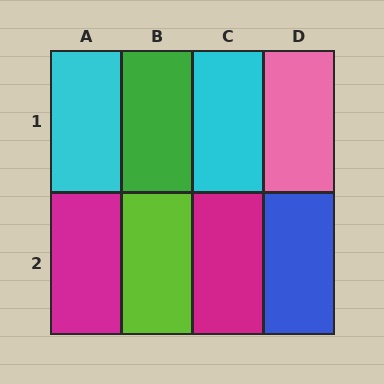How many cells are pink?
1 cell is pink.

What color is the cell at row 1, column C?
Cyan.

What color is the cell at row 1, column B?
Green.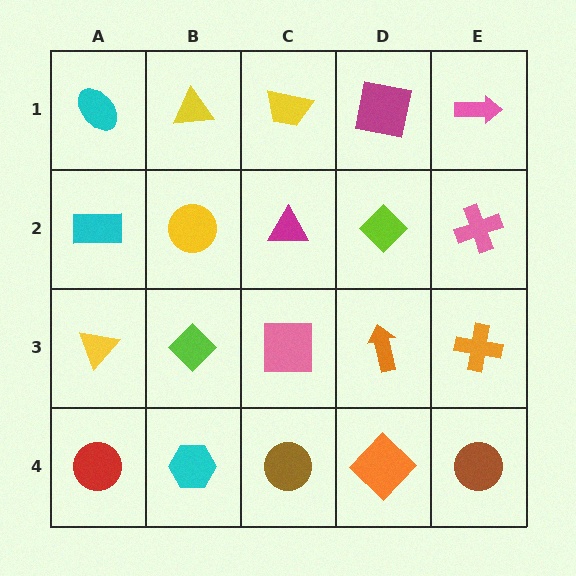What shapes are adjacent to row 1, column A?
A cyan rectangle (row 2, column A), a yellow triangle (row 1, column B).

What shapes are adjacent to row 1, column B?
A yellow circle (row 2, column B), a cyan ellipse (row 1, column A), a yellow trapezoid (row 1, column C).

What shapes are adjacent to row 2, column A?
A cyan ellipse (row 1, column A), a yellow triangle (row 3, column A), a yellow circle (row 2, column B).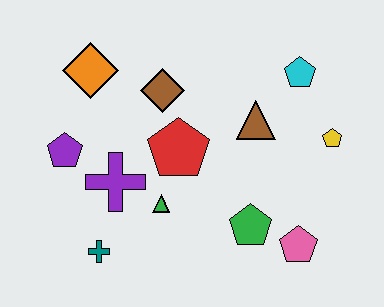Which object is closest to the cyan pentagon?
The brown triangle is closest to the cyan pentagon.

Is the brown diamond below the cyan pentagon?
Yes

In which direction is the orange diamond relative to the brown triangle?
The orange diamond is to the left of the brown triangle.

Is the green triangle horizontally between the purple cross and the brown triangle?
Yes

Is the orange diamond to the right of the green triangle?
No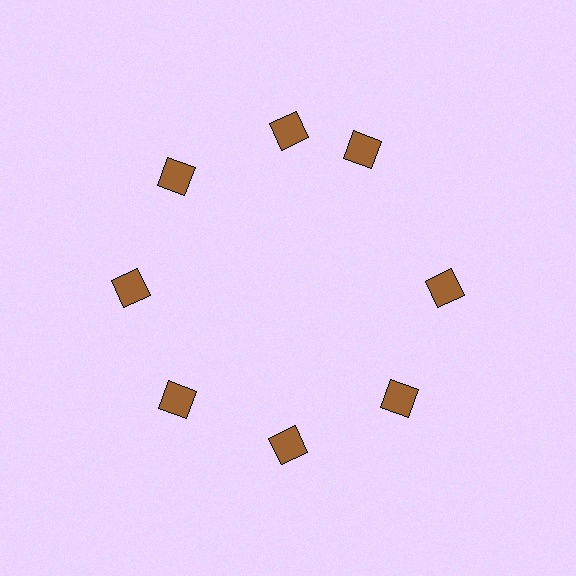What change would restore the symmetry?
The symmetry would be restored by rotating it back into even spacing with its neighbors so that all 8 diamonds sit at equal angles and equal distance from the center.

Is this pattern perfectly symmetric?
No. The 8 brown diamonds are arranged in a ring, but one element near the 2 o'clock position is rotated out of alignment along the ring, breaking the 8-fold rotational symmetry.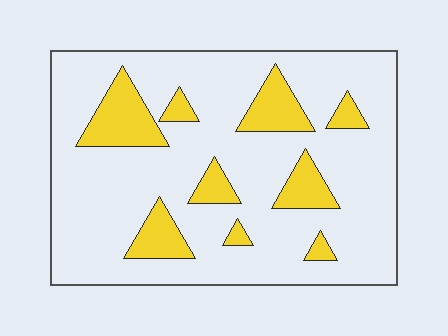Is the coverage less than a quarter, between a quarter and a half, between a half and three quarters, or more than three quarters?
Less than a quarter.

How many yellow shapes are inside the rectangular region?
9.